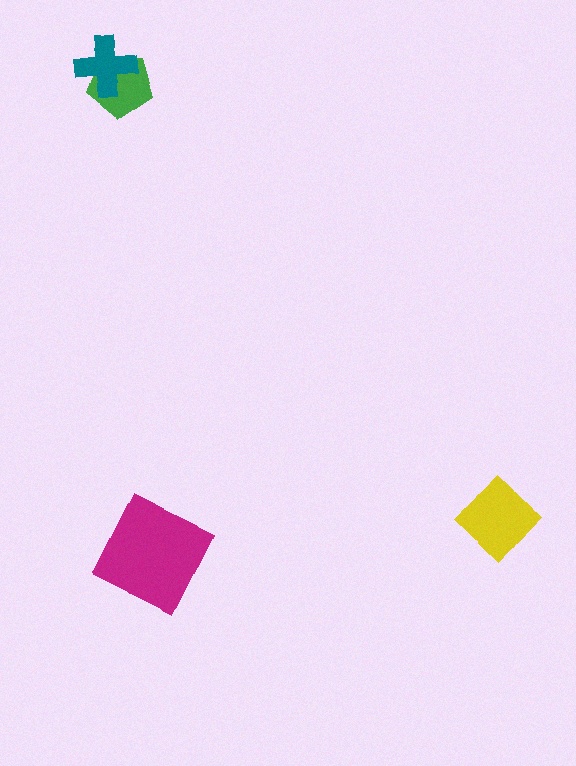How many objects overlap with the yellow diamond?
0 objects overlap with the yellow diamond.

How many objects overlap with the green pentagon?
1 object overlaps with the green pentagon.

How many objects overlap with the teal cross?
1 object overlaps with the teal cross.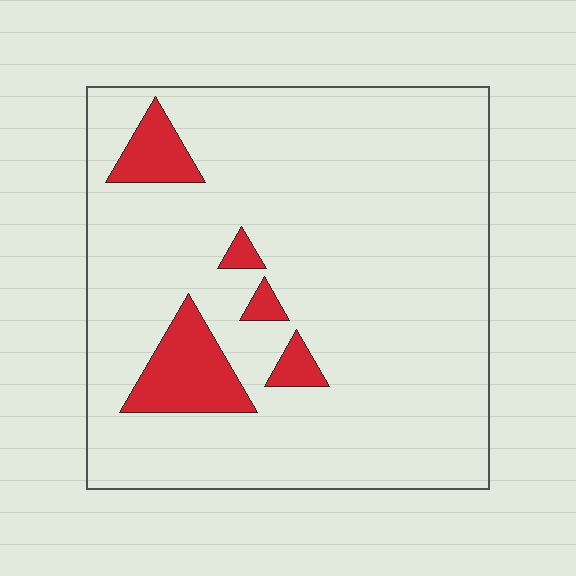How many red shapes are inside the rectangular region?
5.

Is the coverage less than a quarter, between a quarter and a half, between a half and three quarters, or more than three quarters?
Less than a quarter.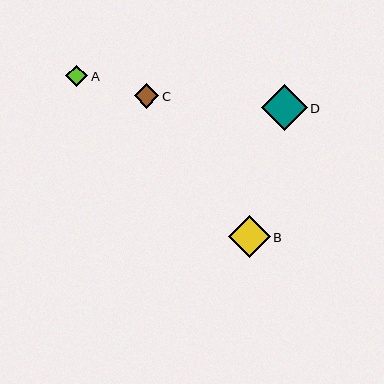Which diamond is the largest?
Diamond D is the largest with a size of approximately 46 pixels.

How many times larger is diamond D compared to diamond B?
Diamond D is approximately 1.1 times the size of diamond B.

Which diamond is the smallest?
Diamond A is the smallest with a size of approximately 22 pixels.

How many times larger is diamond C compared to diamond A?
Diamond C is approximately 1.1 times the size of diamond A.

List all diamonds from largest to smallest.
From largest to smallest: D, B, C, A.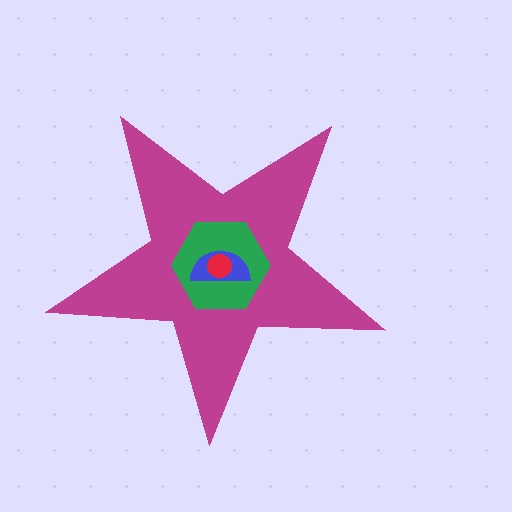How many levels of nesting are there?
4.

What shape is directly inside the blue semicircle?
The red circle.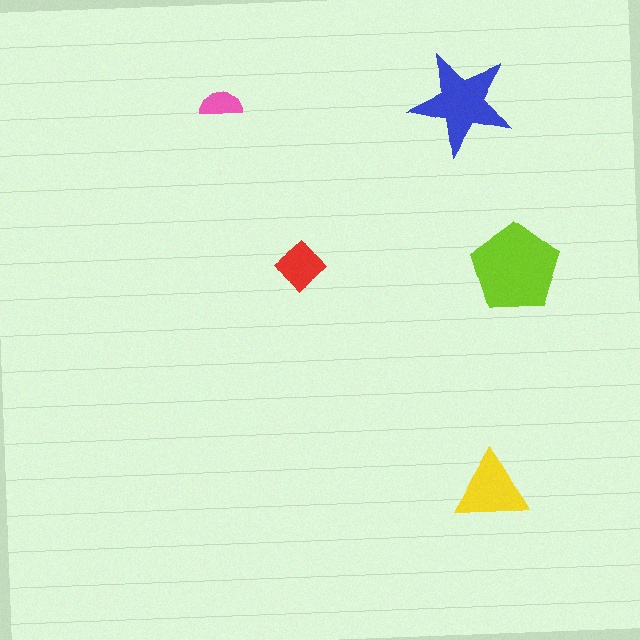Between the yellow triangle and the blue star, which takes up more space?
The blue star.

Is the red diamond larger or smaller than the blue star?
Smaller.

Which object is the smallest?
The pink semicircle.